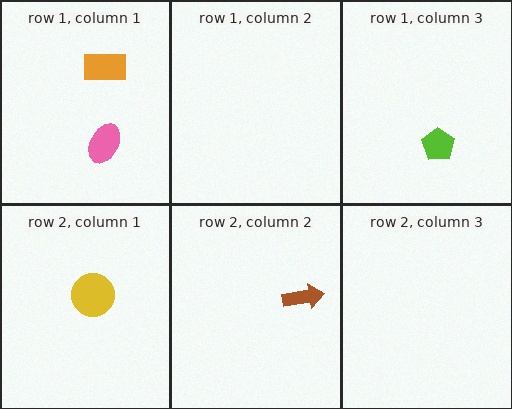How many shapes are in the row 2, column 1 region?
1.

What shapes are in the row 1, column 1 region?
The pink ellipse, the orange rectangle.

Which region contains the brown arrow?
The row 2, column 2 region.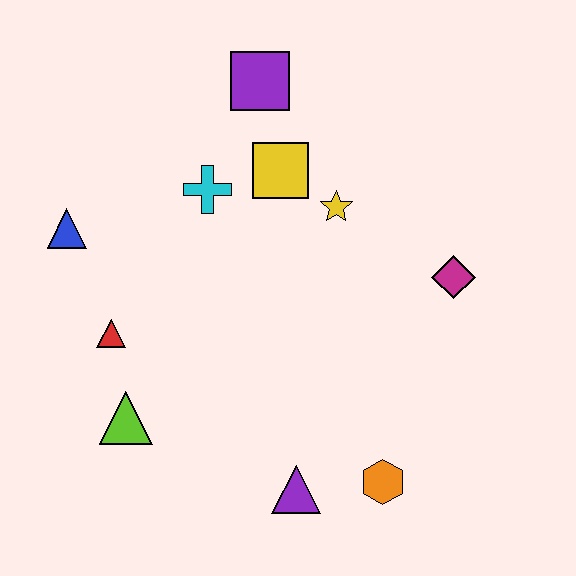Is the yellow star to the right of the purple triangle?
Yes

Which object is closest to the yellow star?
The yellow square is closest to the yellow star.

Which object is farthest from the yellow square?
The orange hexagon is farthest from the yellow square.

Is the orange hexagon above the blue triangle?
No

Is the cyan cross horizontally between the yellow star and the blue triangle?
Yes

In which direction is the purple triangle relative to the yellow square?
The purple triangle is below the yellow square.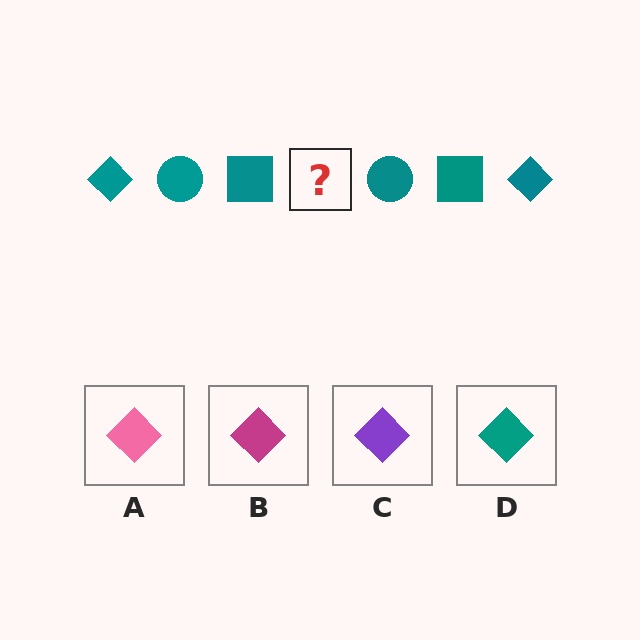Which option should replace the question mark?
Option D.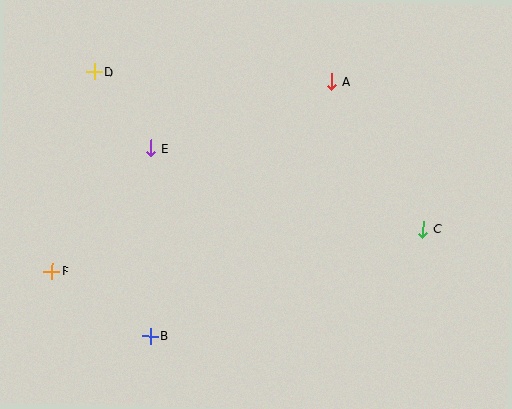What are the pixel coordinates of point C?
Point C is at (423, 229).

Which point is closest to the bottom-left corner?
Point F is closest to the bottom-left corner.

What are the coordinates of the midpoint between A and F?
The midpoint between A and F is at (192, 176).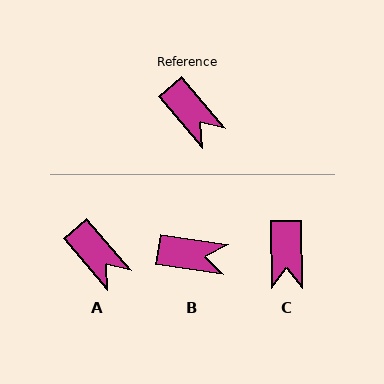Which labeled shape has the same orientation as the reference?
A.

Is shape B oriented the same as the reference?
No, it is off by about 41 degrees.